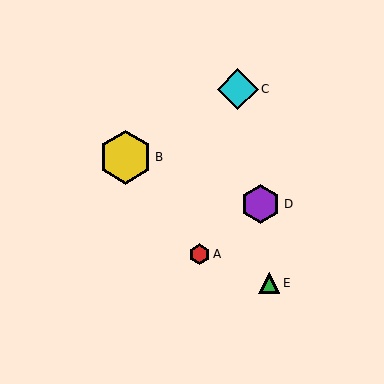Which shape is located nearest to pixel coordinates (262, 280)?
The green triangle (labeled E) at (269, 283) is nearest to that location.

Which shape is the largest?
The yellow hexagon (labeled B) is the largest.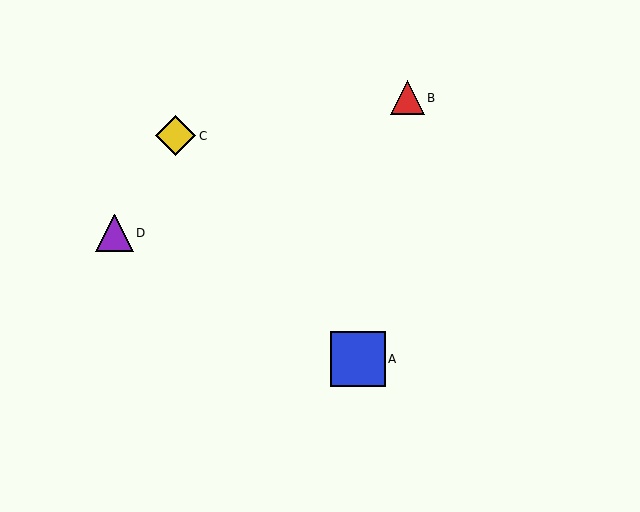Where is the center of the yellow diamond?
The center of the yellow diamond is at (176, 136).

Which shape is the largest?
The blue square (labeled A) is the largest.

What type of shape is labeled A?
Shape A is a blue square.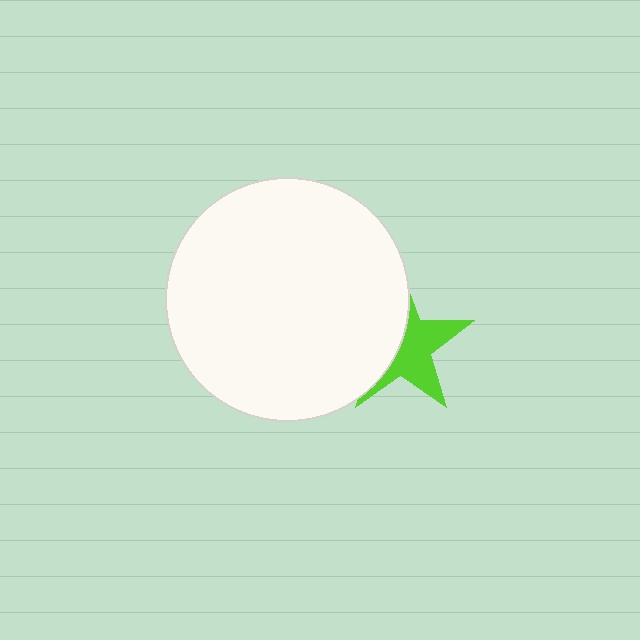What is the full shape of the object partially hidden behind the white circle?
The partially hidden object is a lime star.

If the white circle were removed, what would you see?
You would see the complete lime star.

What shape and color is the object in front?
The object in front is a white circle.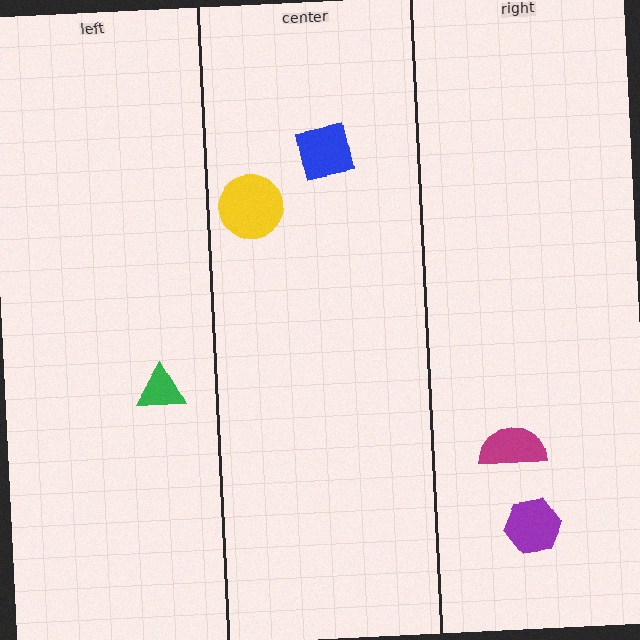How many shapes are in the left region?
1.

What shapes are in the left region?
The green triangle.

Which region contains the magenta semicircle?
The right region.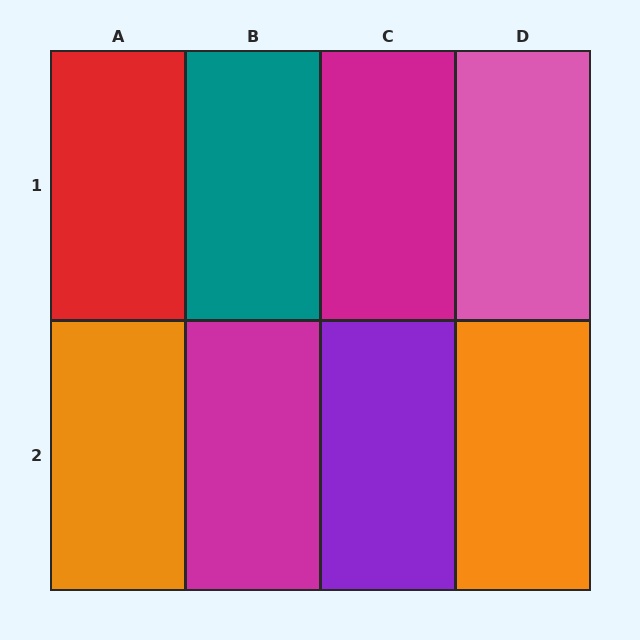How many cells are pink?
1 cell is pink.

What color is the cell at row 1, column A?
Red.